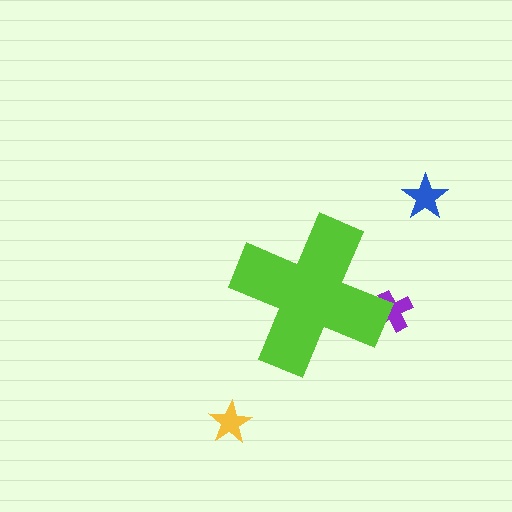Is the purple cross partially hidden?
Yes, the purple cross is partially hidden behind the lime cross.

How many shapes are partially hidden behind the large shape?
1 shape is partially hidden.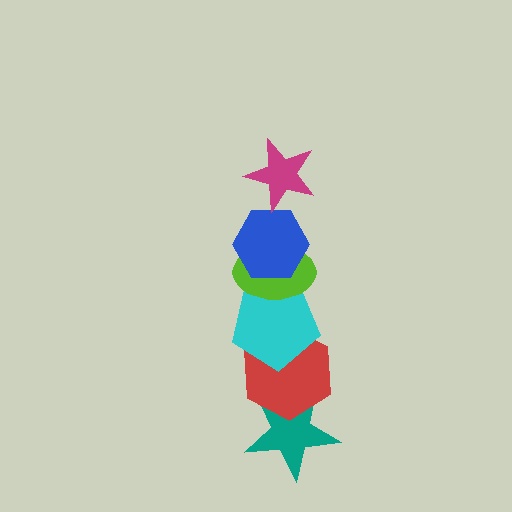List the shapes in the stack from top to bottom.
From top to bottom: the magenta star, the blue hexagon, the lime ellipse, the cyan pentagon, the red hexagon, the teal star.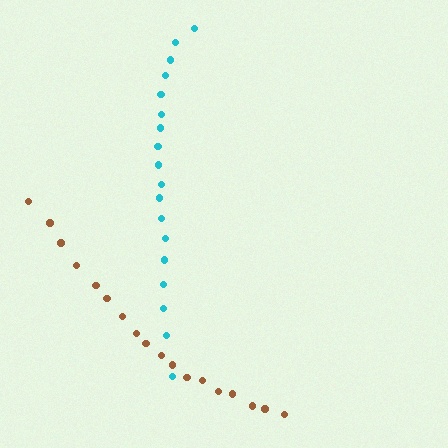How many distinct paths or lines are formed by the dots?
There are 2 distinct paths.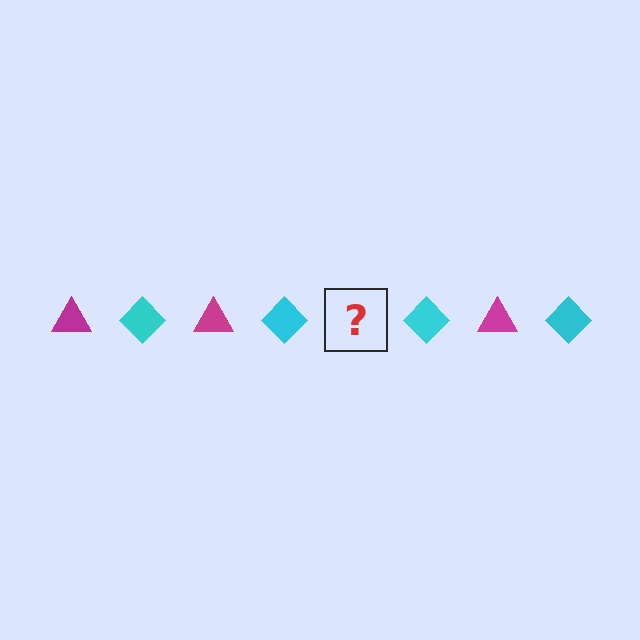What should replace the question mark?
The question mark should be replaced with a magenta triangle.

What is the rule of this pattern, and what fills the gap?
The rule is that the pattern alternates between magenta triangle and cyan diamond. The gap should be filled with a magenta triangle.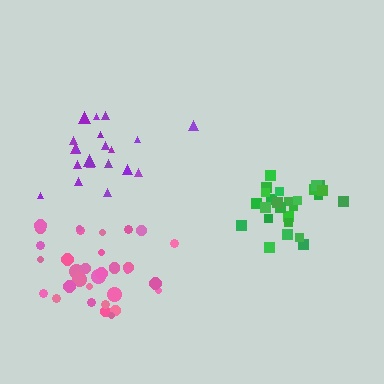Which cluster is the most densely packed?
Green.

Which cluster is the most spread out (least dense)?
Purple.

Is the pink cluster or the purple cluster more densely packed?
Pink.